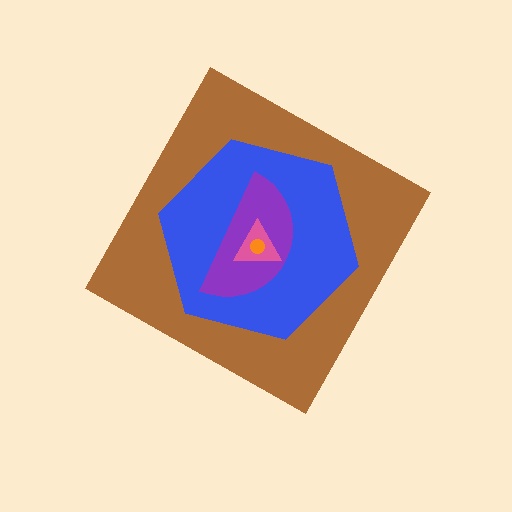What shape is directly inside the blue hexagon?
The purple semicircle.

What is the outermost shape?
The brown diamond.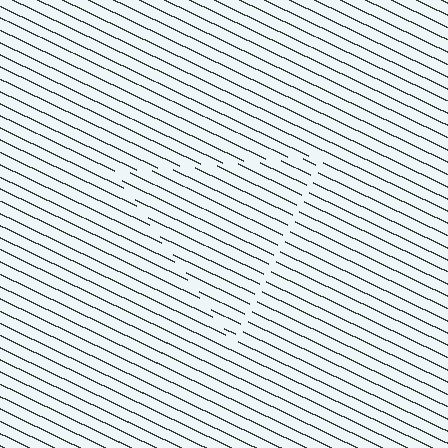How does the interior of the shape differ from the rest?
The interior of the shape contains the same grating, shifted by half a period — the contour is defined by the phase discontinuity where line-ends from the inner and outer gratings abut.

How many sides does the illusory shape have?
3 sides — the line-ends trace a triangle.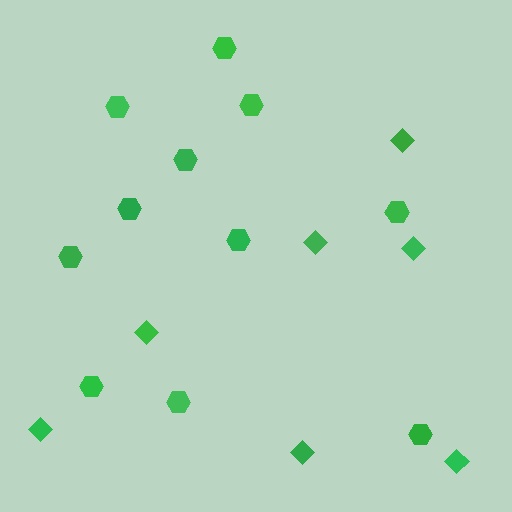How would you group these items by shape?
There are 2 groups: one group of hexagons (11) and one group of diamonds (7).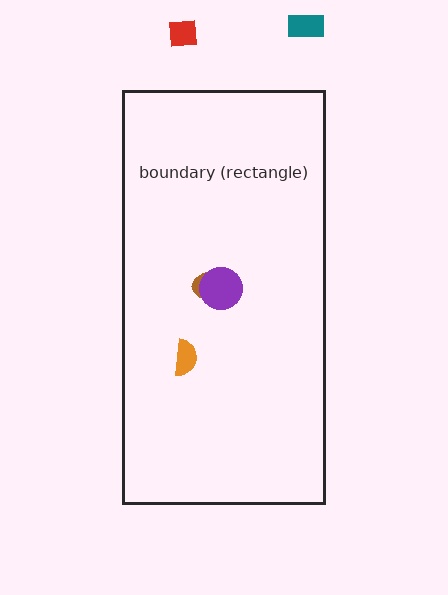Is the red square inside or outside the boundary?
Outside.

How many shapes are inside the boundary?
3 inside, 2 outside.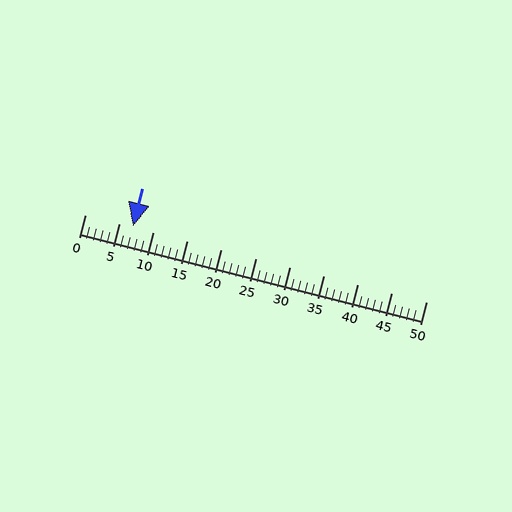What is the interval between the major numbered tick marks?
The major tick marks are spaced 5 units apart.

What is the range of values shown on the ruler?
The ruler shows values from 0 to 50.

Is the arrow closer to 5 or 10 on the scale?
The arrow is closer to 5.